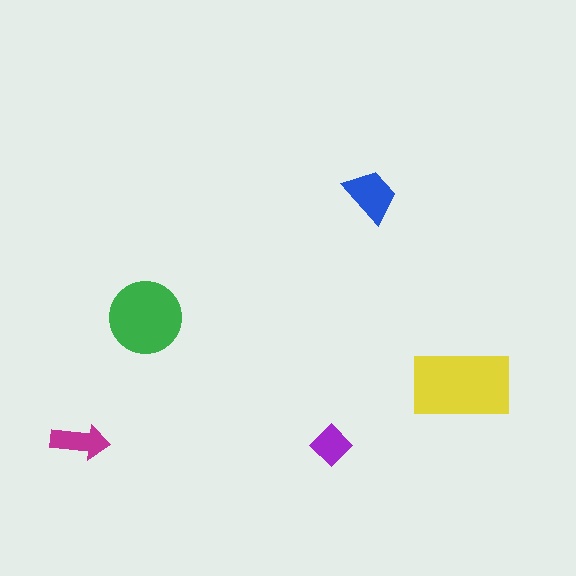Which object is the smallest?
The purple diamond.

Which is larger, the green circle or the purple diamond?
The green circle.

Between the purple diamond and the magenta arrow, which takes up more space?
The magenta arrow.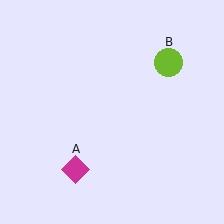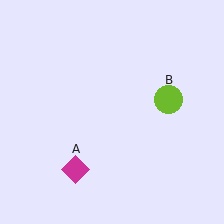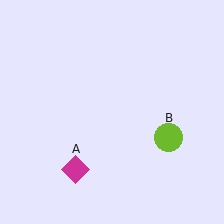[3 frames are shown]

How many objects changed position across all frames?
1 object changed position: lime circle (object B).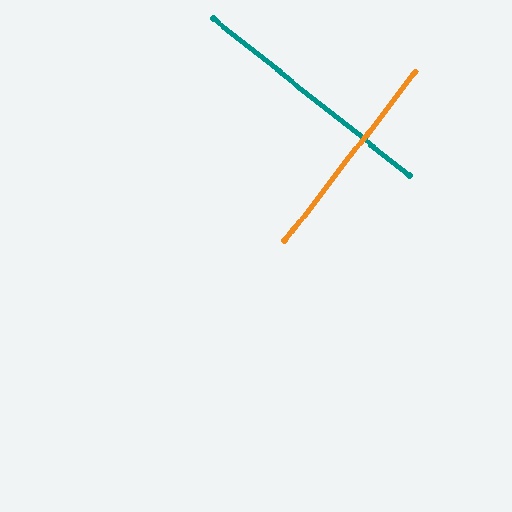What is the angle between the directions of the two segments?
Approximately 89 degrees.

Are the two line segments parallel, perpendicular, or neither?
Perpendicular — they meet at approximately 89°.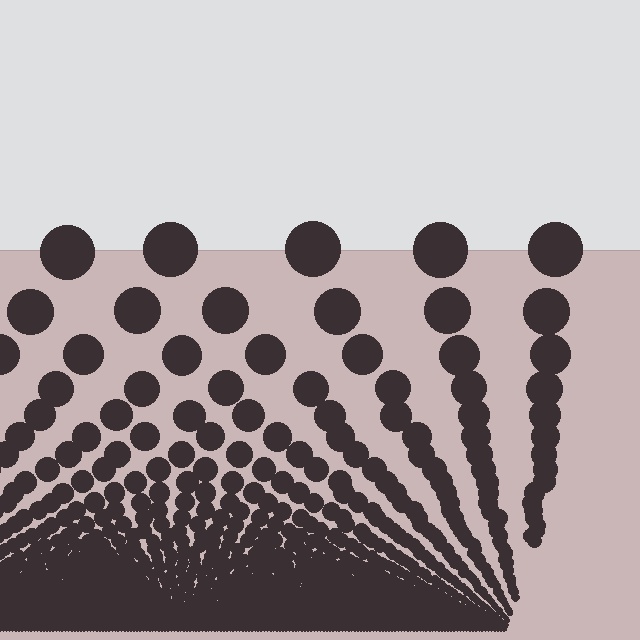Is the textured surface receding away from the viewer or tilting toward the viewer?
The surface appears to tilt toward the viewer. Texture elements get larger and sparser toward the top.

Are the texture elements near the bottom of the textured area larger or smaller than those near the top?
Smaller. The gradient is inverted — elements near the bottom are smaller and denser.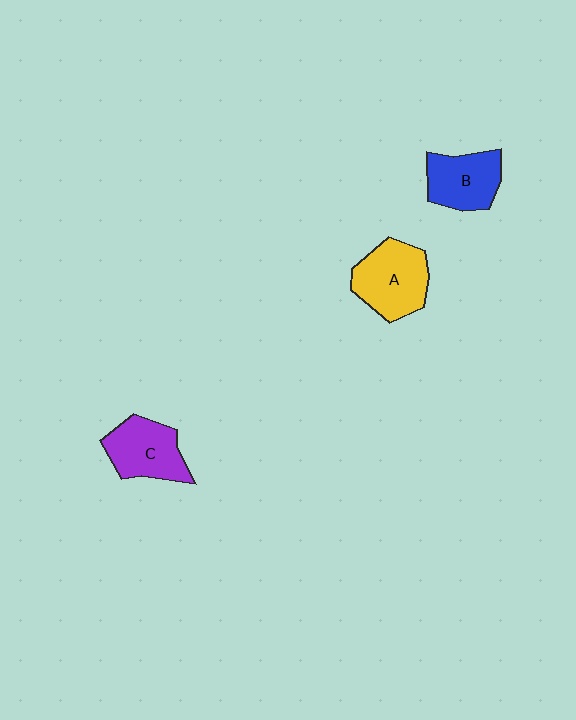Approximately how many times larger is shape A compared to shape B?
Approximately 1.2 times.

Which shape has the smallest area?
Shape B (blue).